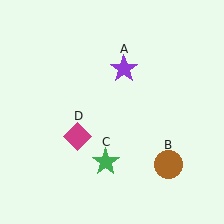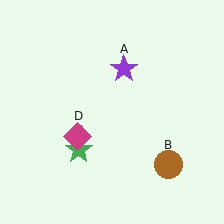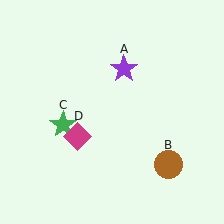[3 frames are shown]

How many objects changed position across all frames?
1 object changed position: green star (object C).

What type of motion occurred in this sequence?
The green star (object C) rotated clockwise around the center of the scene.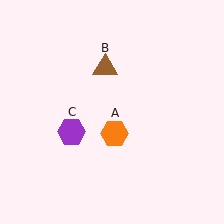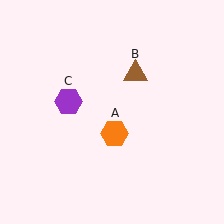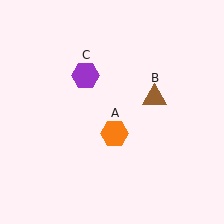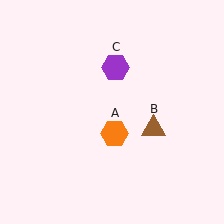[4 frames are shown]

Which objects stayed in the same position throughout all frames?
Orange hexagon (object A) remained stationary.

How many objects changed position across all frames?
2 objects changed position: brown triangle (object B), purple hexagon (object C).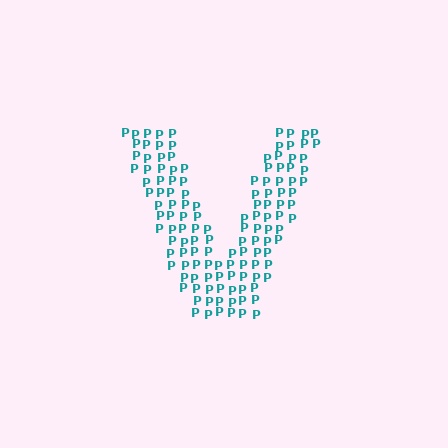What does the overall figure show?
The overall figure shows the letter V.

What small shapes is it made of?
It is made of small letter P's.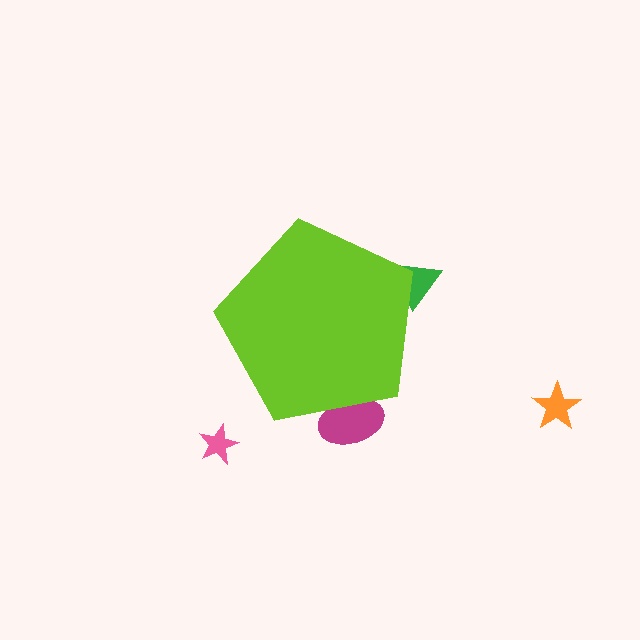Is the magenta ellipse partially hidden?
Yes, the magenta ellipse is partially hidden behind the lime pentagon.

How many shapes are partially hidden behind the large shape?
2 shapes are partially hidden.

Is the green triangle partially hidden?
Yes, the green triangle is partially hidden behind the lime pentagon.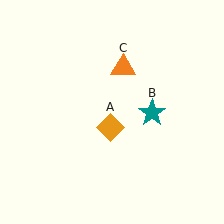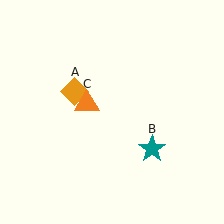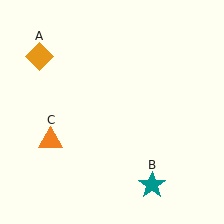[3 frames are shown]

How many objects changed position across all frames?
3 objects changed position: orange diamond (object A), teal star (object B), orange triangle (object C).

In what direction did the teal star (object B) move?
The teal star (object B) moved down.